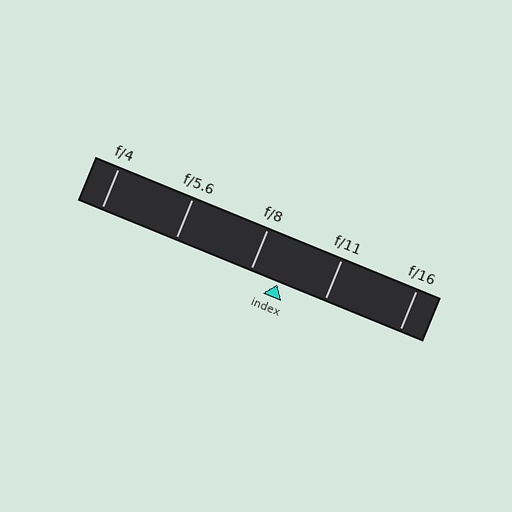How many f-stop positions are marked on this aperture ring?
There are 5 f-stop positions marked.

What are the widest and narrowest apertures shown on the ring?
The widest aperture shown is f/4 and the narrowest is f/16.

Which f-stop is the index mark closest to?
The index mark is closest to f/8.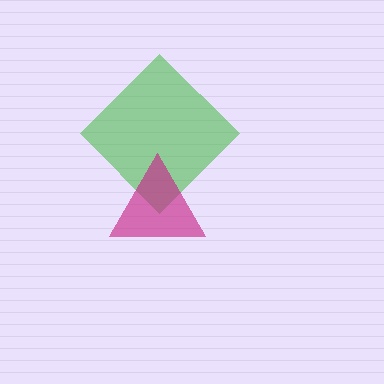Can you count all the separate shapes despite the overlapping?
Yes, there are 2 separate shapes.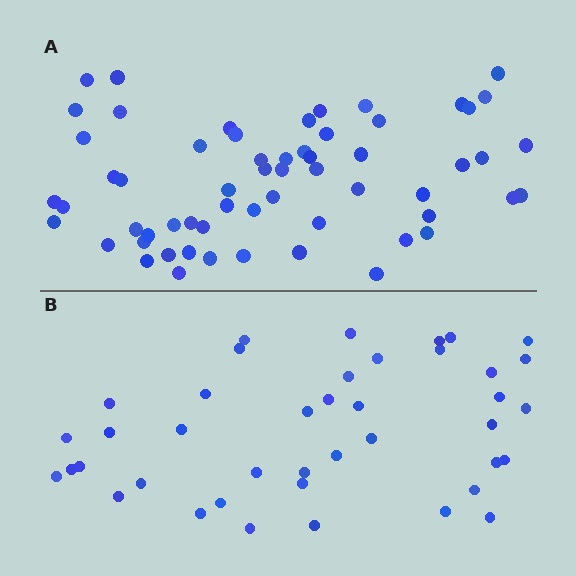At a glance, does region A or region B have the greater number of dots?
Region A (the top region) has more dots.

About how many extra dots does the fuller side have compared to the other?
Region A has approximately 20 more dots than region B.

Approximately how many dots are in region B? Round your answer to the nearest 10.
About 40 dots. (The exact count is 41, which rounds to 40.)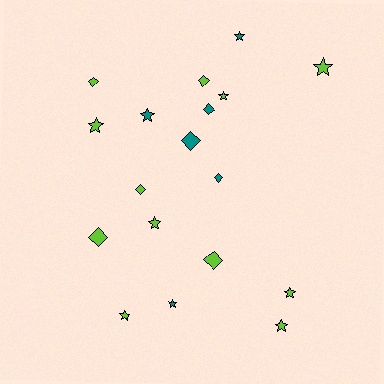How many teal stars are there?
There are 3 teal stars.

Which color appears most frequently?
Lime, with 12 objects.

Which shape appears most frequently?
Star, with 10 objects.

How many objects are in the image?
There are 18 objects.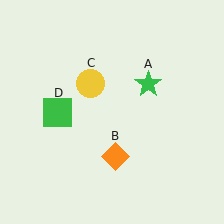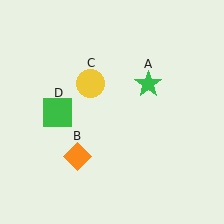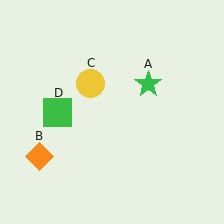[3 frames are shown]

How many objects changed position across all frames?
1 object changed position: orange diamond (object B).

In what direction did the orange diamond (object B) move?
The orange diamond (object B) moved left.